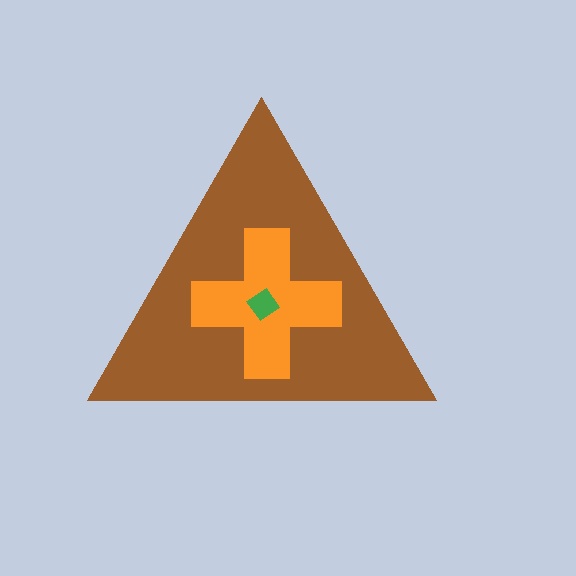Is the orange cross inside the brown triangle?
Yes.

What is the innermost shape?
The green diamond.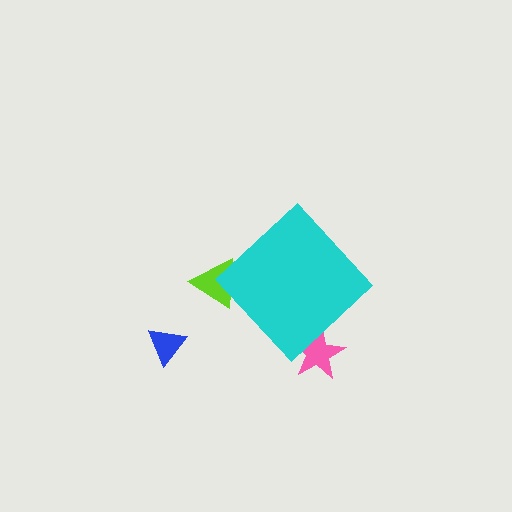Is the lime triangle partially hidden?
Yes, the lime triangle is partially hidden behind the cyan diamond.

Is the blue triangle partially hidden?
No, the blue triangle is fully visible.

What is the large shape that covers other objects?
A cyan diamond.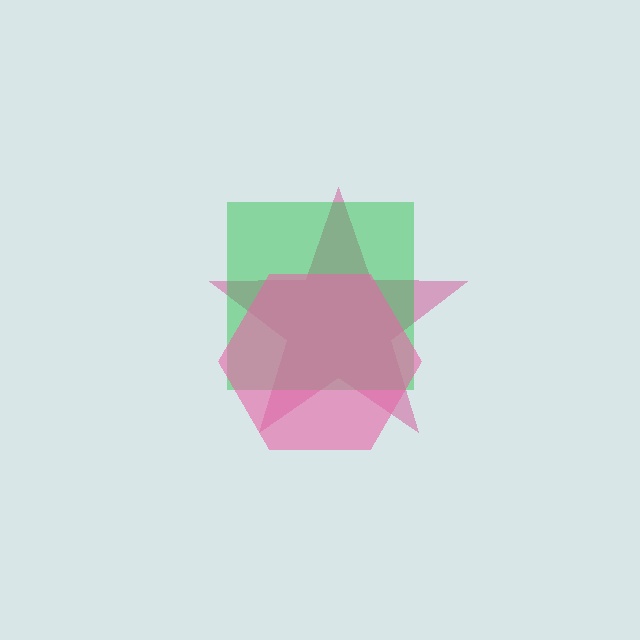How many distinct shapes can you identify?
There are 3 distinct shapes: a magenta star, a green square, a pink hexagon.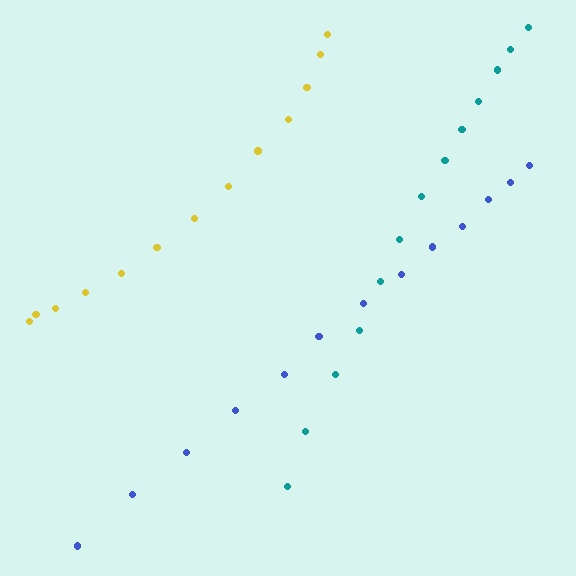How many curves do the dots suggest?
There are 3 distinct paths.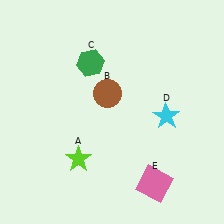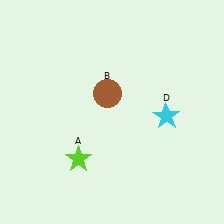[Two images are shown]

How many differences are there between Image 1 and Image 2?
There are 2 differences between the two images.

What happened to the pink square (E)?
The pink square (E) was removed in Image 2. It was in the bottom-right area of Image 1.